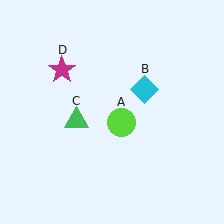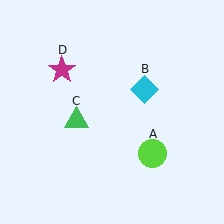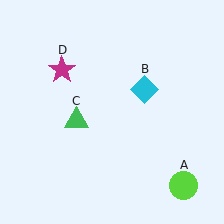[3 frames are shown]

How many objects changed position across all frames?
1 object changed position: lime circle (object A).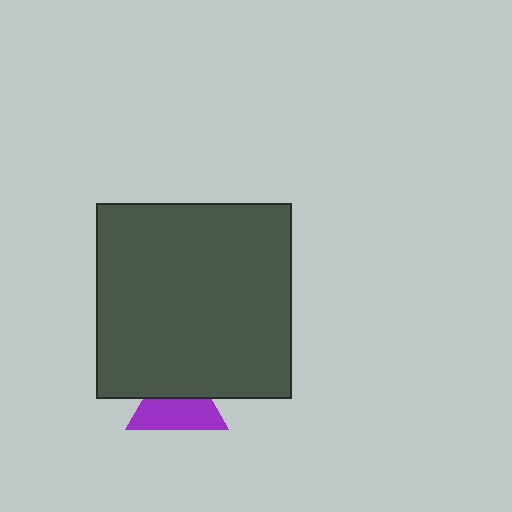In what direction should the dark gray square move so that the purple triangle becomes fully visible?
The dark gray square should move up. That is the shortest direction to clear the overlap and leave the purple triangle fully visible.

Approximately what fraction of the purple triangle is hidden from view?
Roughly 44% of the purple triangle is hidden behind the dark gray square.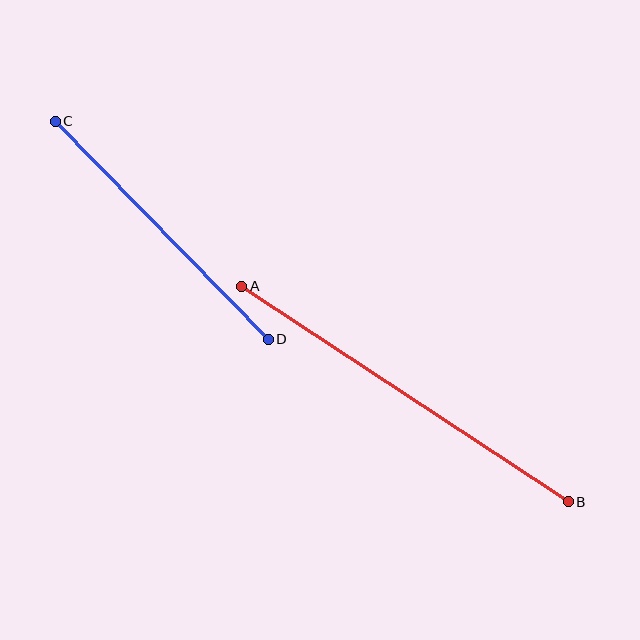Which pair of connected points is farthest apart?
Points A and B are farthest apart.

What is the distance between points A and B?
The distance is approximately 392 pixels.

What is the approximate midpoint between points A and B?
The midpoint is at approximately (405, 394) pixels.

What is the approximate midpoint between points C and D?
The midpoint is at approximately (162, 230) pixels.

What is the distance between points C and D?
The distance is approximately 305 pixels.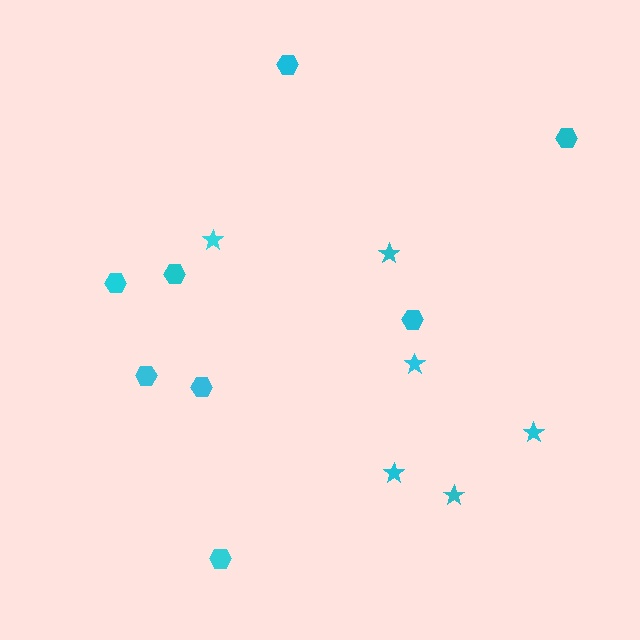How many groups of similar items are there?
There are 2 groups: one group of hexagons (8) and one group of stars (6).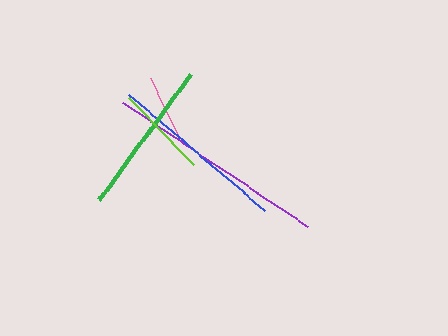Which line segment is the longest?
The purple line is the longest at approximately 222 pixels.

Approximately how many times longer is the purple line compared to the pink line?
The purple line is approximately 3.4 times the length of the pink line.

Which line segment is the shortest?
The pink line is the shortest at approximately 65 pixels.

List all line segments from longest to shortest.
From longest to shortest: purple, blue, green, lime, pink.